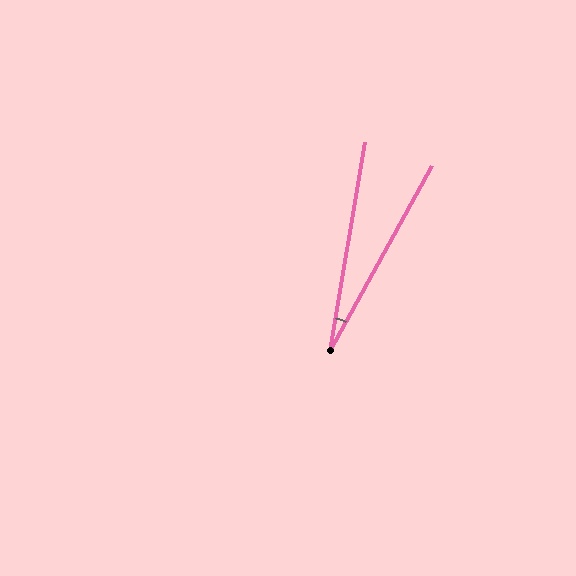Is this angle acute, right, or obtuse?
It is acute.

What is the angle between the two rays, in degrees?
Approximately 19 degrees.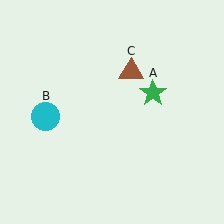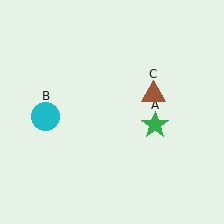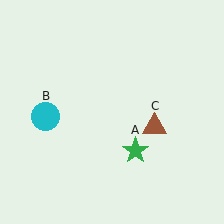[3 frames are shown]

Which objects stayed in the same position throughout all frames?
Cyan circle (object B) remained stationary.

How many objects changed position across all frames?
2 objects changed position: green star (object A), brown triangle (object C).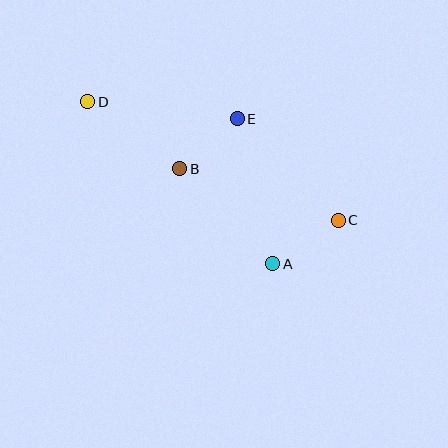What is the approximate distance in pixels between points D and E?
The distance between D and E is approximately 150 pixels.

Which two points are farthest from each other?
Points C and D are farthest from each other.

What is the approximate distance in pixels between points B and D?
The distance between B and D is approximately 114 pixels.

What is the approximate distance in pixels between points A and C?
The distance between A and C is approximately 79 pixels.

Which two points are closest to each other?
Points B and E are closest to each other.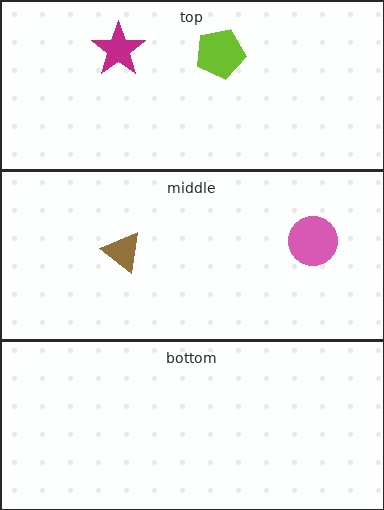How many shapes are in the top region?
2.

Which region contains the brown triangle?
The middle region.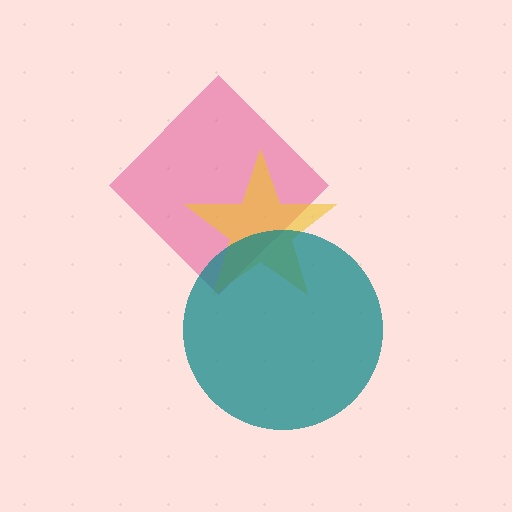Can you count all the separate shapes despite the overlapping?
Yes, there are 3 separate shapes.